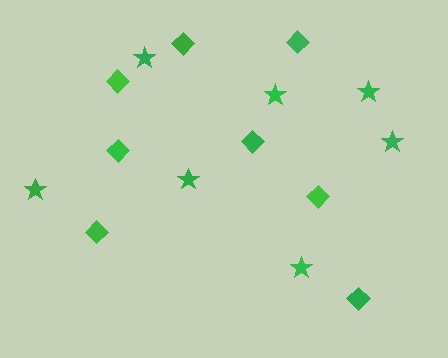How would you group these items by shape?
There are 2 groups: one group of diamonds (8) and one group of stars (7).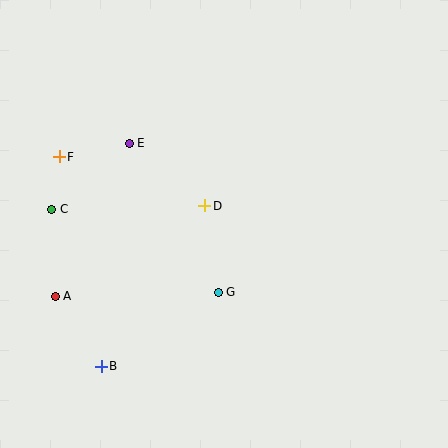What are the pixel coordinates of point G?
Point G is at (218, 292).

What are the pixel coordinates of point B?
Point B is at (101, 366).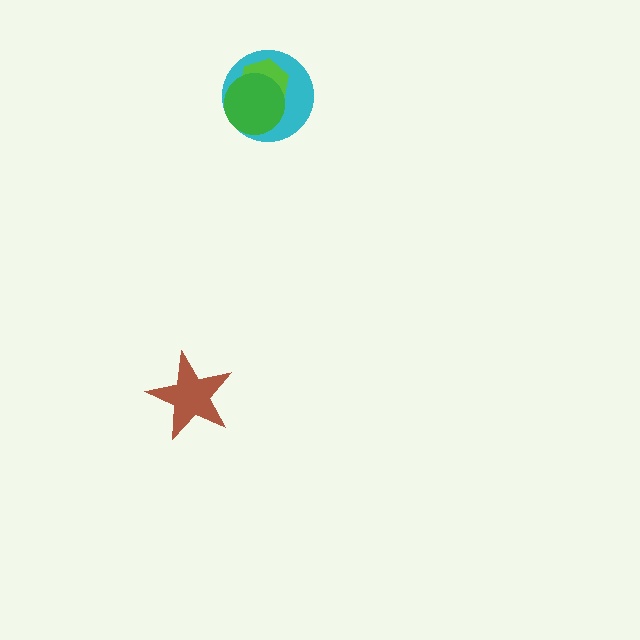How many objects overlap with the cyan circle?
2 objects overlap with the cyan circle.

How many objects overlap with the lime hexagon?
2 objects overlap with the lime hexagon.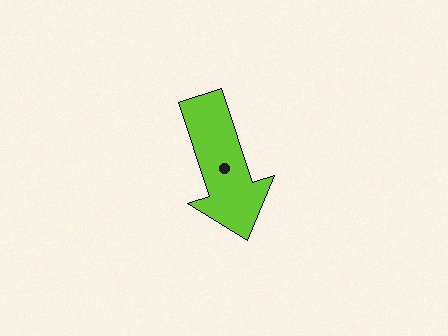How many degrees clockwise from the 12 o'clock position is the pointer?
Approximately 162 degrees.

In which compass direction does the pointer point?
South.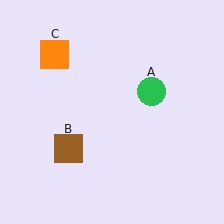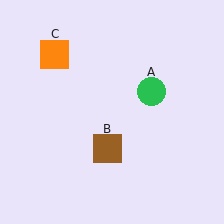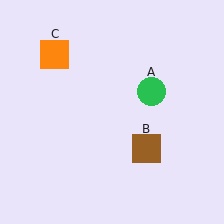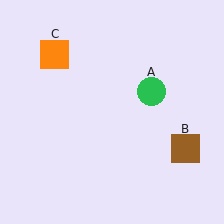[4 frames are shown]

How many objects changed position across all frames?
1 object changed position: brown square (object B).